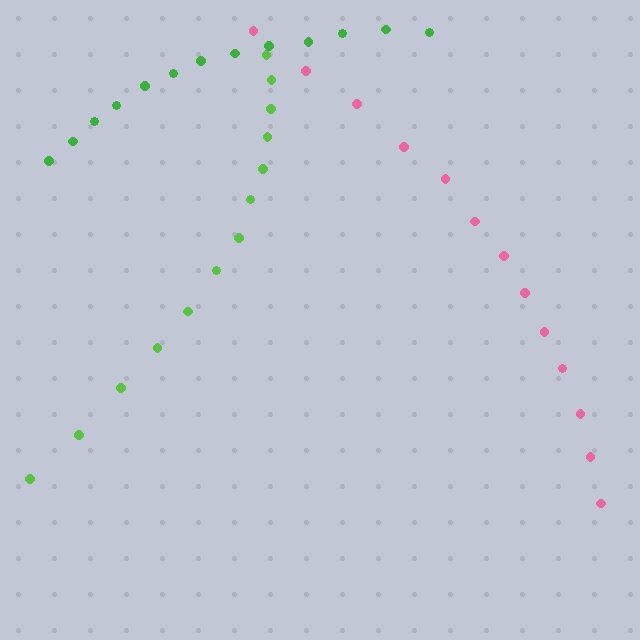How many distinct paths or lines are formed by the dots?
There are 3 distinct paths.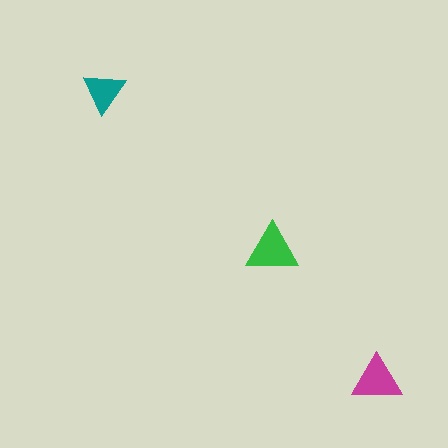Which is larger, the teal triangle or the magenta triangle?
The magenta one.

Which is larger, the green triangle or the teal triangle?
The green one.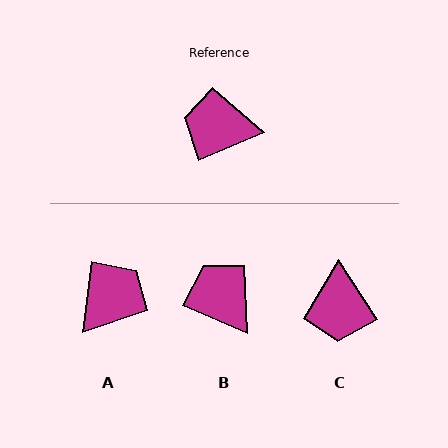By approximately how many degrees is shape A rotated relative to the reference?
Approximately 120 degrees clockwise.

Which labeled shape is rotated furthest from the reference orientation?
A, about 120 degrees away.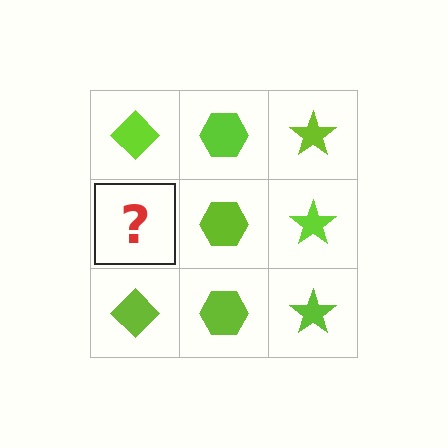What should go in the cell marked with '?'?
The missing cell should contain a lime diamond.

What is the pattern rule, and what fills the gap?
The rule is that each column has a consistent shape. The gap should be filled with a lime diamond.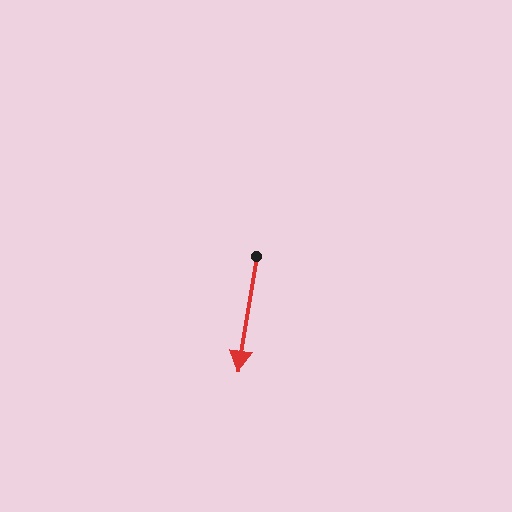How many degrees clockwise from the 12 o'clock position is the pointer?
Approximately 189 degrees.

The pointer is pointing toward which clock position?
Roughly 6 o'clock.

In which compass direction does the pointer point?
South.